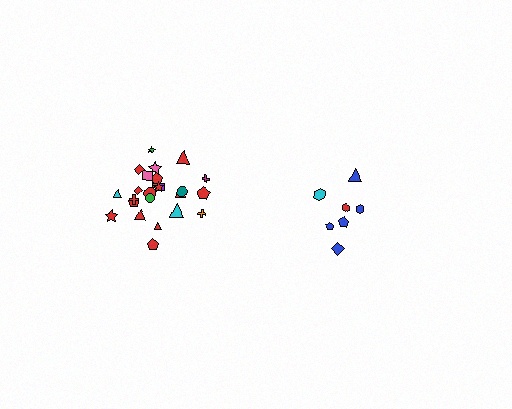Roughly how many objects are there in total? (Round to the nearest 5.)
Roughly 30 objects in total.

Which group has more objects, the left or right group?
The left group.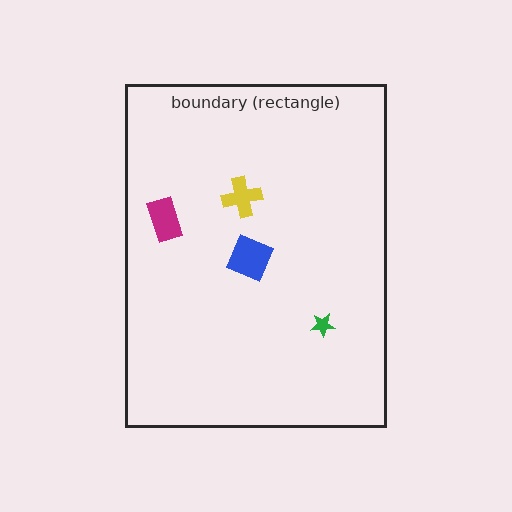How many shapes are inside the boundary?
4 inside, 0 outside.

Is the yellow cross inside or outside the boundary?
Inside.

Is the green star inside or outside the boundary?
Inside.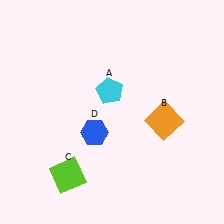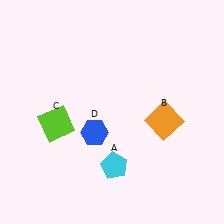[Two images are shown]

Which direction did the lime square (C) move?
The lime square (C) moved up.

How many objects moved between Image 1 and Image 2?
2 objects moved between the two images.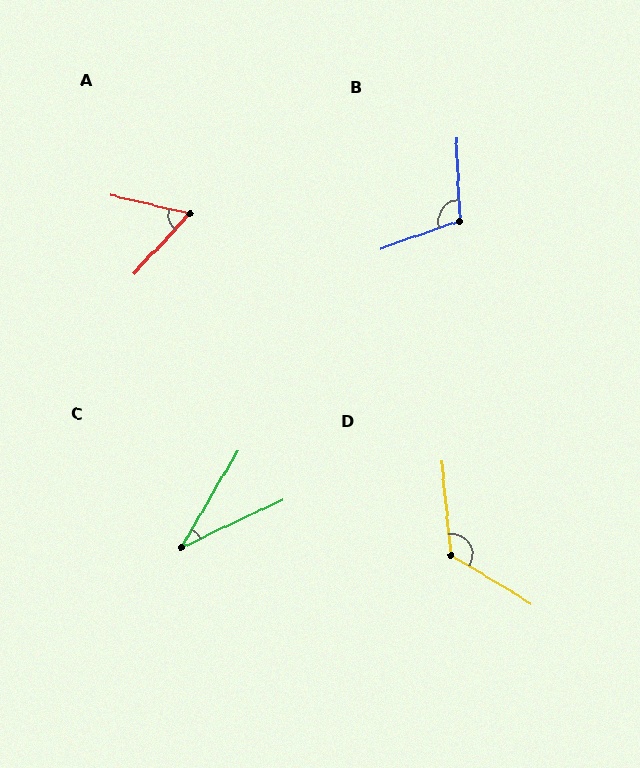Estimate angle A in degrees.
Approximately 60 degrees.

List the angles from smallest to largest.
C (34°), A (60°), B (107°), D (127°).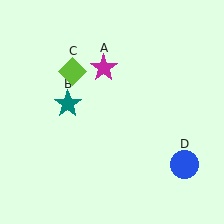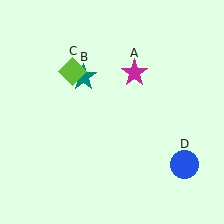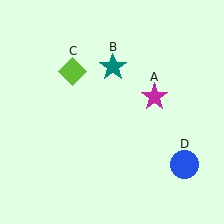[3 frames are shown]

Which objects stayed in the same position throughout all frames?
Lime diamond (object C) and blue circle (object D) remained stationary.